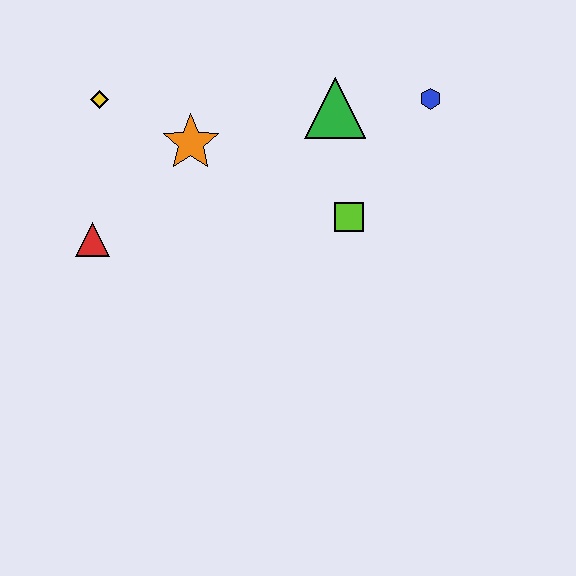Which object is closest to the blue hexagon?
The green triangle is closest to the blue hexagon.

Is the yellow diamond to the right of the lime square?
No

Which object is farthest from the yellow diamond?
The blue hexagon is farthest from the yellow diamond.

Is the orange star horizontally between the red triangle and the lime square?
Yes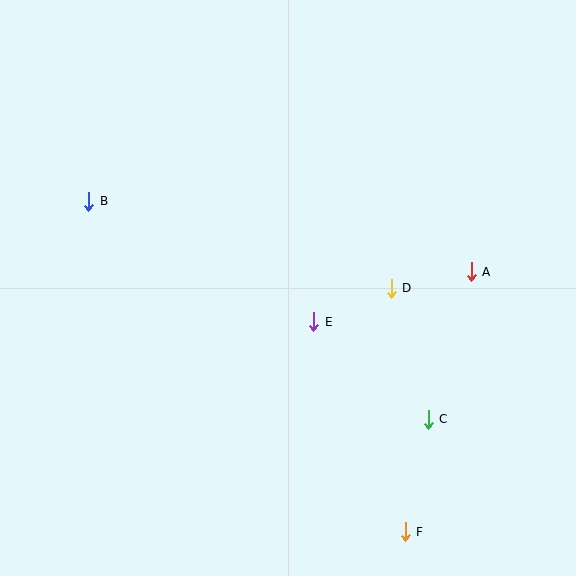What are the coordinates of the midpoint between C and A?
The midpoint between C and A is at (450, 346).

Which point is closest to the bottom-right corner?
Point F is closest to the bottom-right corner.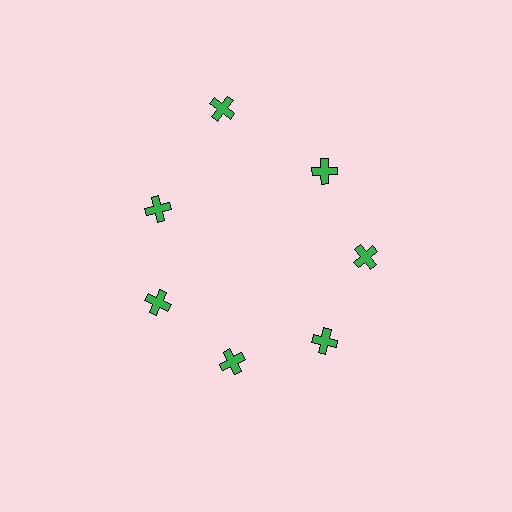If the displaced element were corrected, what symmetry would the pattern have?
It would have 7-fold rotational symmetry — the pattern would map onto itself every 51 degrees.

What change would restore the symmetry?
The symmetry would be restored by moving it inward, back onto the ring so that all 7 crosses sit at equal angles and equal distance from the center.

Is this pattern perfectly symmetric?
No. The 7 green crosses are arranged in a ring, but one element near the 12 o'clock position is pushed outward from the center, breaking the 7-fold rotational symmetry.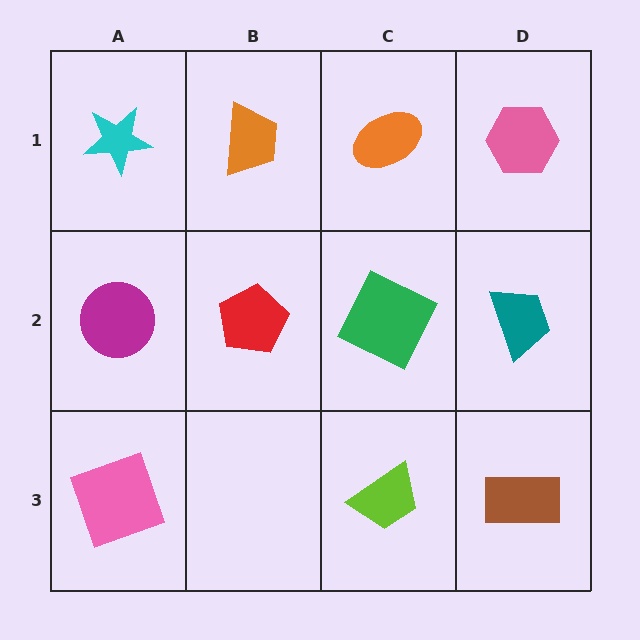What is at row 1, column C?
An orange ellipse.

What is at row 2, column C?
A green square.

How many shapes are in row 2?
4 shapes.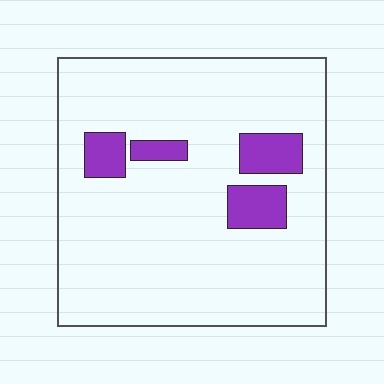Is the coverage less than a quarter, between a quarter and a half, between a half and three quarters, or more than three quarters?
Less than a quarter.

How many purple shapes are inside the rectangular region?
4.